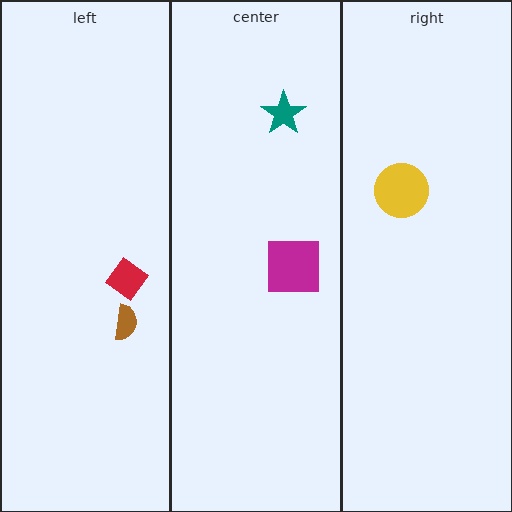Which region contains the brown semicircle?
The left region.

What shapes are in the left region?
The red diamond, the brown semicircle.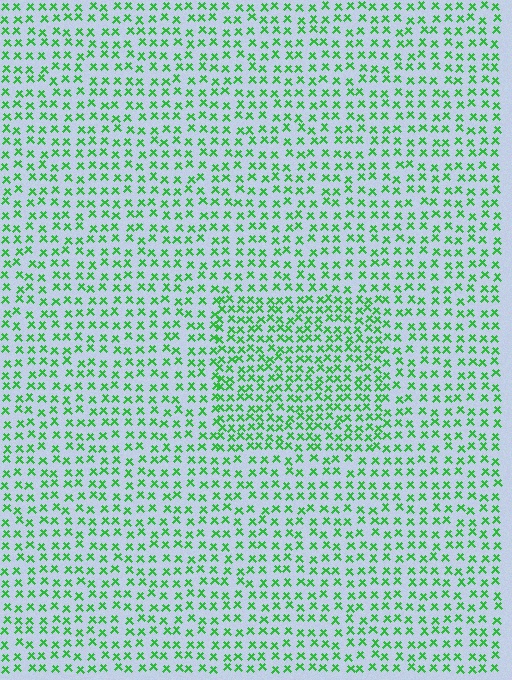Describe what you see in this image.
The image contains small green elements arranged at two different densities. A rectangle-shaped region is visible where the elements are more densely packed than the surrounding area.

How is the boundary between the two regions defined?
The boundary is defined by a change in element density (approximately 1.6x ratio). All elements are the same color, size, and shape.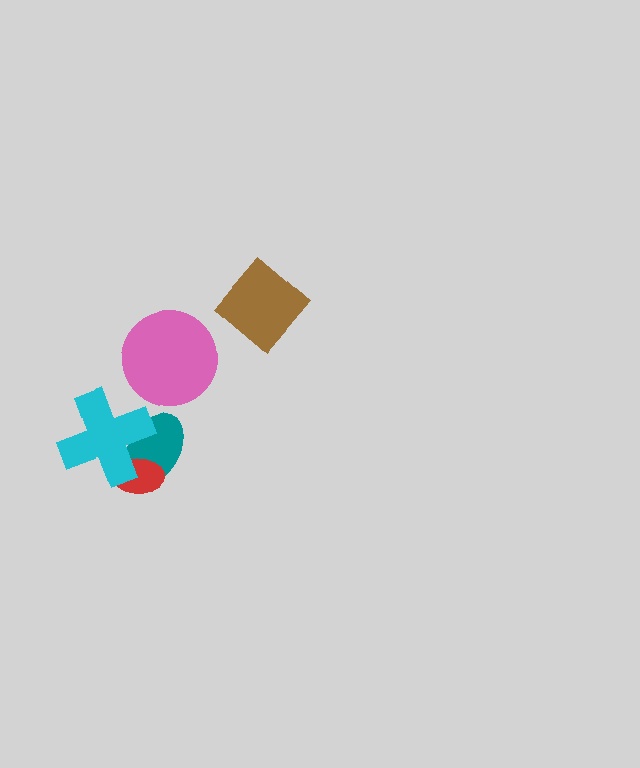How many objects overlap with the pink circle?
0 objects overlap with the pink circle.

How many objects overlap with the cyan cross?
2 objects overlap with the cyan cross.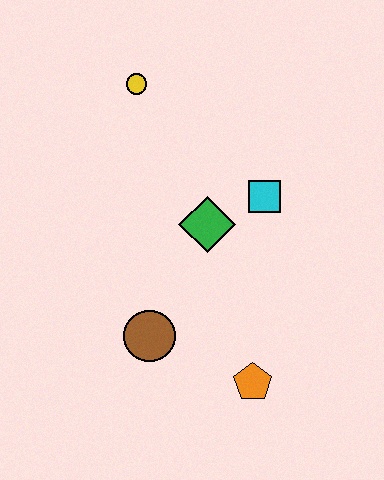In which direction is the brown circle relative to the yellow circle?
The brown circle is below the yellow circle.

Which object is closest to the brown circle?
The orange pentagon is closest to the brown circle.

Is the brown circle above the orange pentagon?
Yes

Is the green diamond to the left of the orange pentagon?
Yes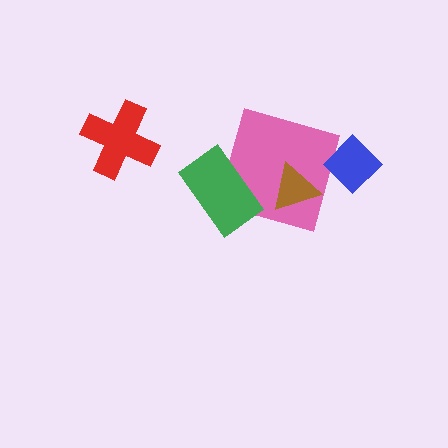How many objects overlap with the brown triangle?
1 object overlaps with the brown triangle.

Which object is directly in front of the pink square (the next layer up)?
The brown triangle is directly in front of the pink square.